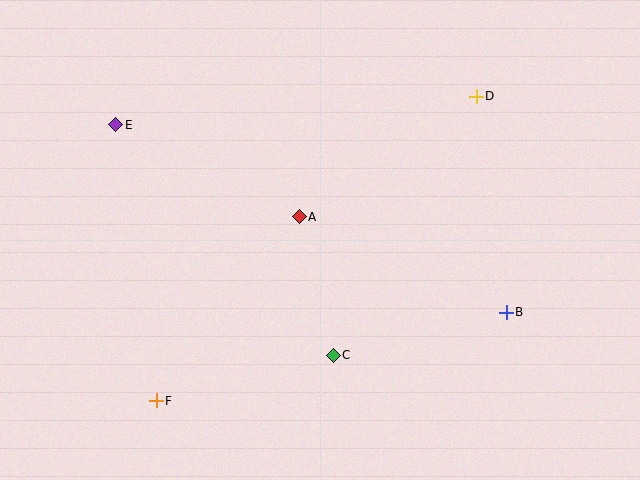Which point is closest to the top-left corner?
Point E is closest to the top-left corner.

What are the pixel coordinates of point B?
Point B is at (506, 312).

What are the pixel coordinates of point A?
Point A is at (299, 217).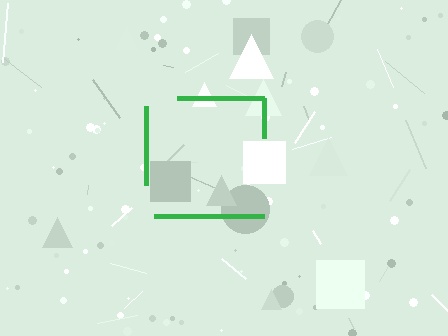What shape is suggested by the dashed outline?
The dashed outline suggests a square.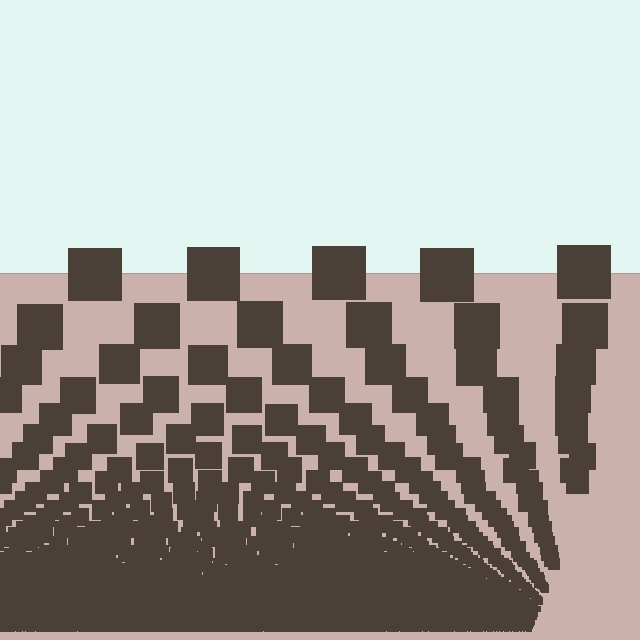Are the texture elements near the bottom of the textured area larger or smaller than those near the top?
Smaller. The gradient is inverted — elements near the bottom are smaller and denser.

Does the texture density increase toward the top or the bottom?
Density increases toward the bottom.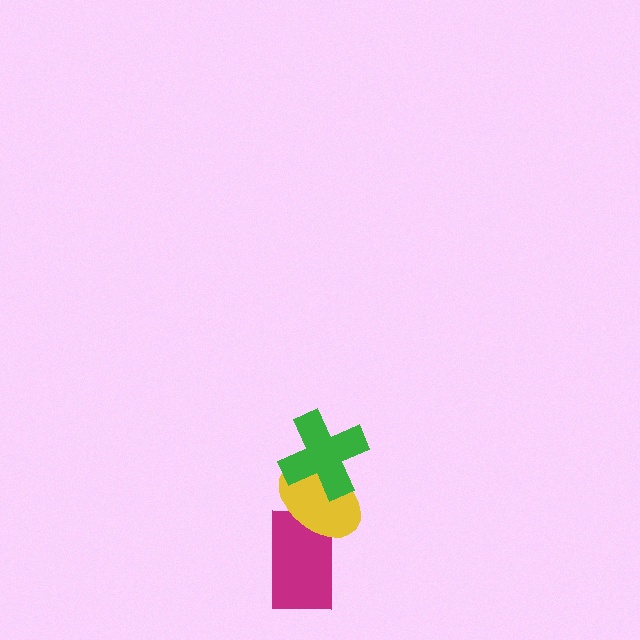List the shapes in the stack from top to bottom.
From top to bottom: the green cross, the yellow ellipse, the magenta rectangle.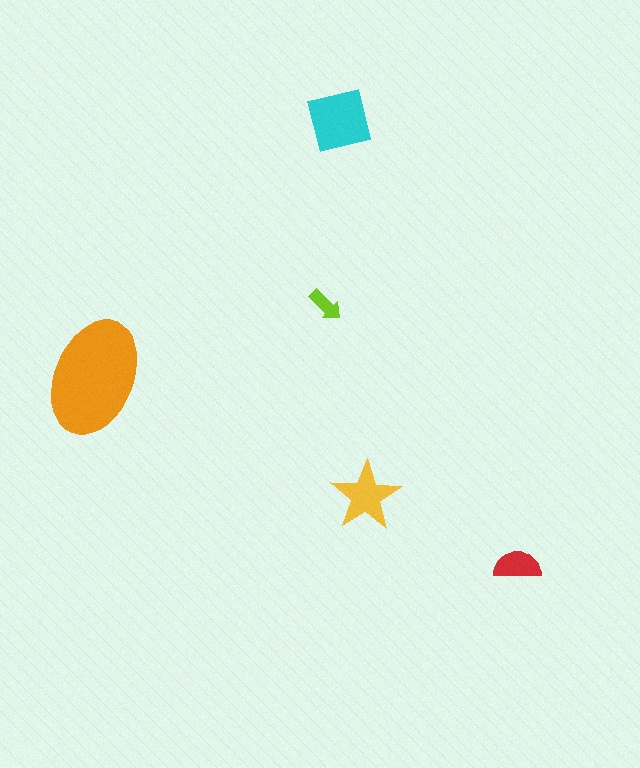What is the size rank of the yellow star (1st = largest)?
3rd.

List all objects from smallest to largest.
The lime arrow, the red semicircle, the yellow star, the cyan square, the orange ellipse.